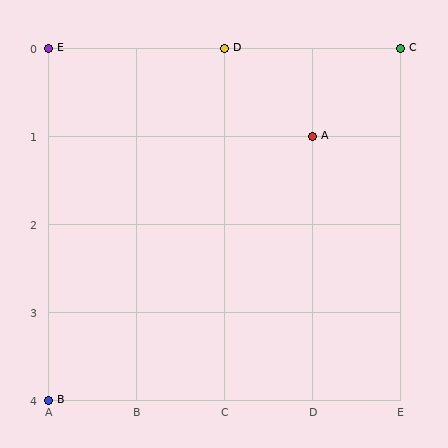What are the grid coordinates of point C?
Point C is at grid coordinates (E, 0).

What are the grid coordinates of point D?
Point D is at grid coordinates (C, 0).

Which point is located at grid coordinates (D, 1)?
Point A is at (D, 1).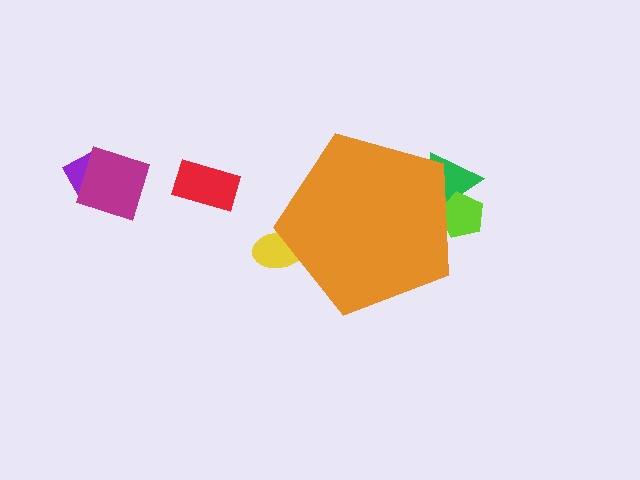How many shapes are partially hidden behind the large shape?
3 shapes are partially hidden.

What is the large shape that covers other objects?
An orange pentagon.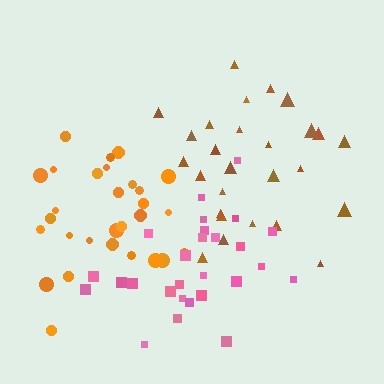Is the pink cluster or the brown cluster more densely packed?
Pink.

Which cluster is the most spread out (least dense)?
Brown.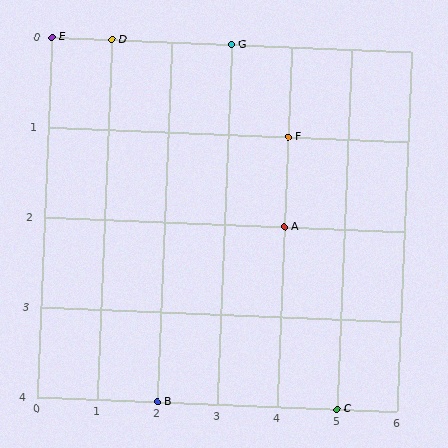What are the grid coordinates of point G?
Point G is at grid coordinates (3, 0).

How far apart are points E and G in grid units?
Points E and G are 3 columns apart.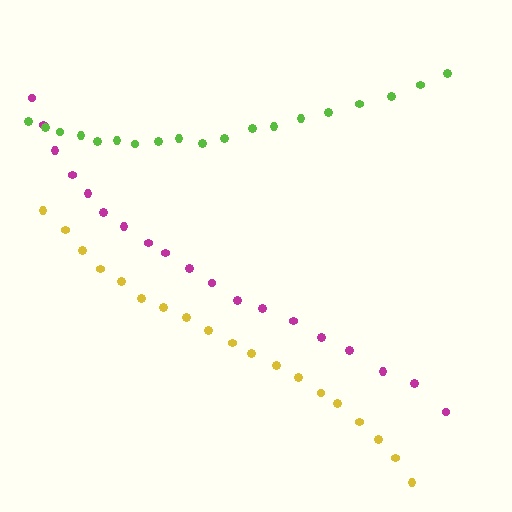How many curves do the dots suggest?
There are 3 distinct paths.